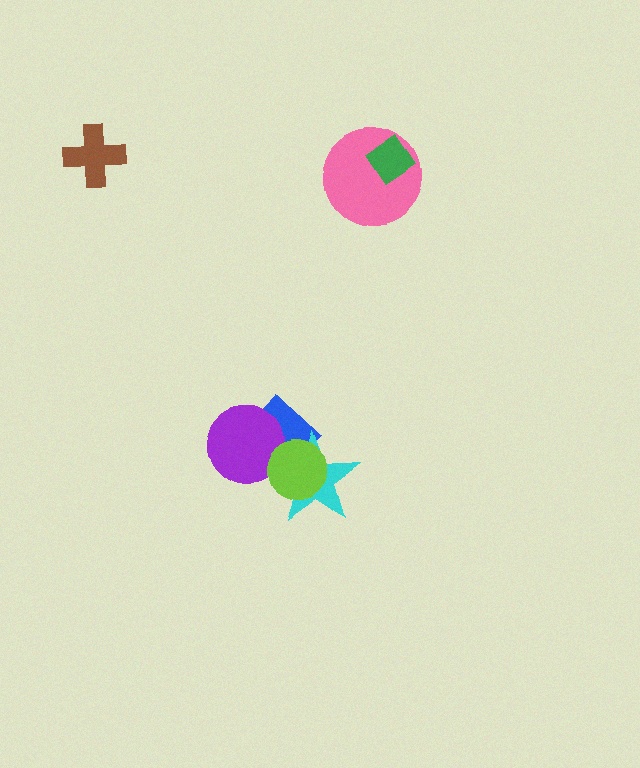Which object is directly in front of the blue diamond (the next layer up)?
The cyan star is directly in front of the blue diamond.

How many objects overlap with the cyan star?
3 objects overlap with the cyan star.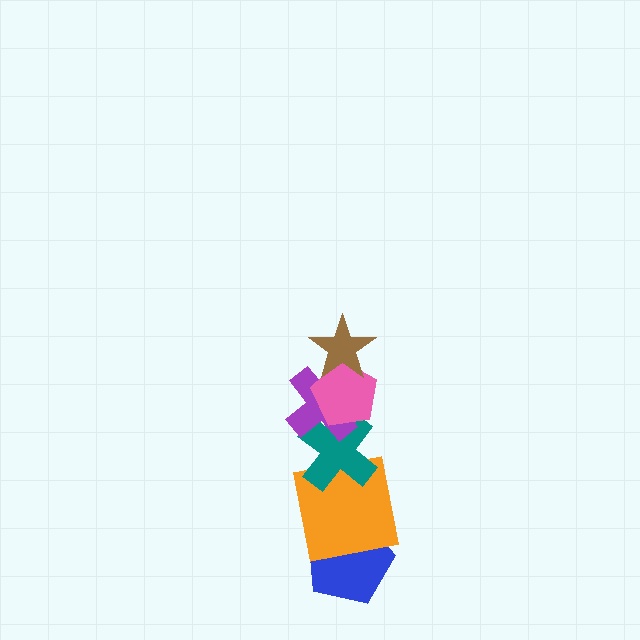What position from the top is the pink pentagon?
The pink pentagon is 2nd from the top.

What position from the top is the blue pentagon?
The blue pentagon is 6th from the top.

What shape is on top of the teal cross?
The purple cross is on top of the teal cross.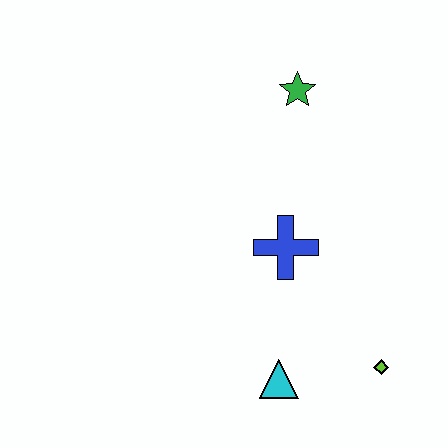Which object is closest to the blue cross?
The cyan triangle is closest to the blue cross.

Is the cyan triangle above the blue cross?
No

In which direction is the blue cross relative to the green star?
The blue cross is below the green star.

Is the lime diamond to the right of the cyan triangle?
Yes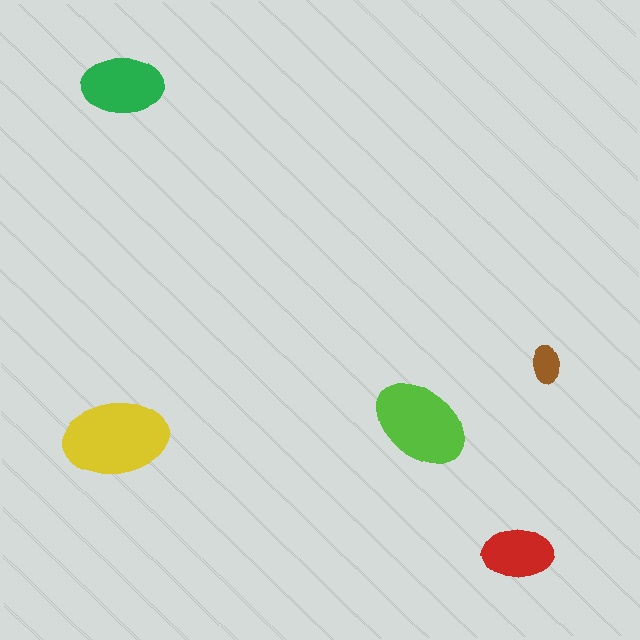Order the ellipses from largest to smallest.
the yellow one, the lime one, the green one, the red one, the brown one.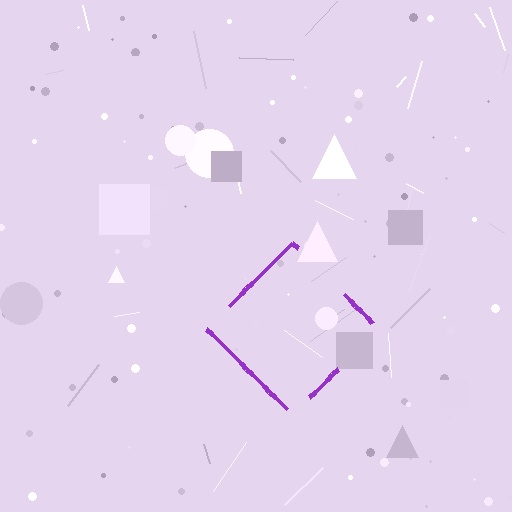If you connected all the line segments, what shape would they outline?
They would outline a diamond.